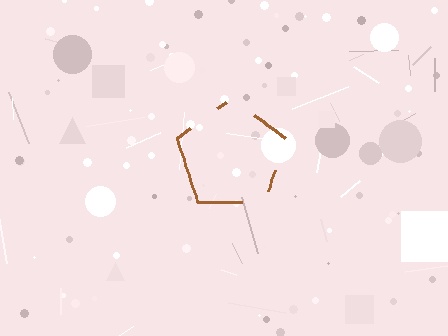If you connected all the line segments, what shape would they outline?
They would outline a pentagon.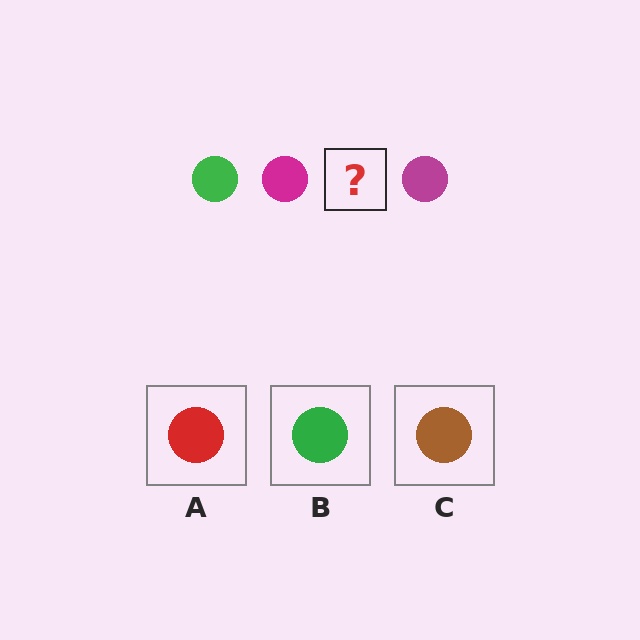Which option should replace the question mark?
Option B.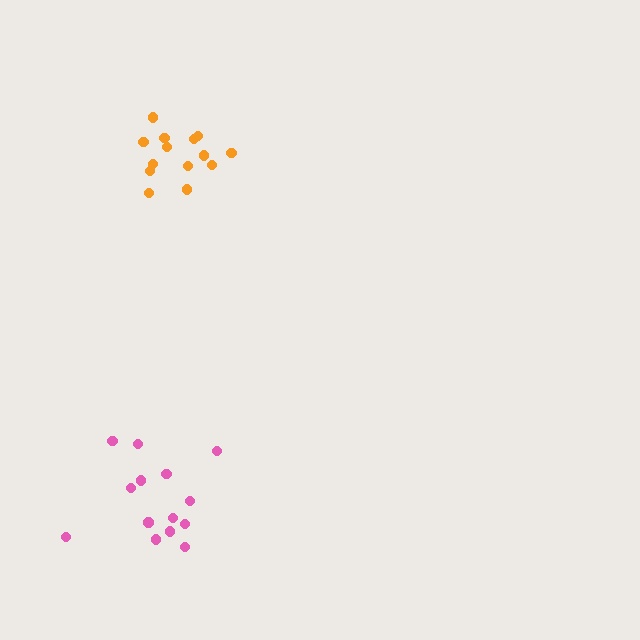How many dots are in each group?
Group 1: 14 dots, Group 2: 14 dots (28 total).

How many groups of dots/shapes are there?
There are 2 groups.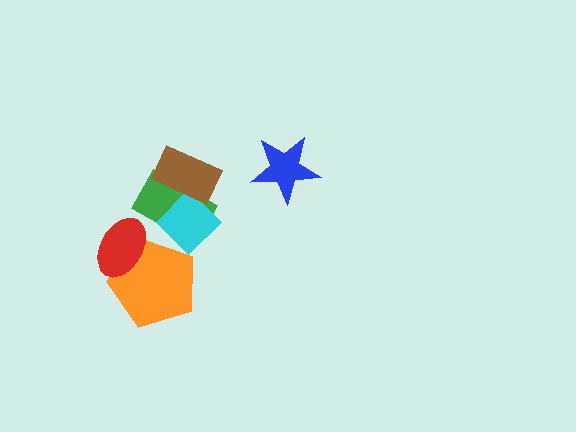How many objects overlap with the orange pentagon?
2 objects overlap with the orange pentagon.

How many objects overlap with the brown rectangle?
2 objects overlap with the brown rectangle.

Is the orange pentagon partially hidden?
Yes, it is partially covered by another shape.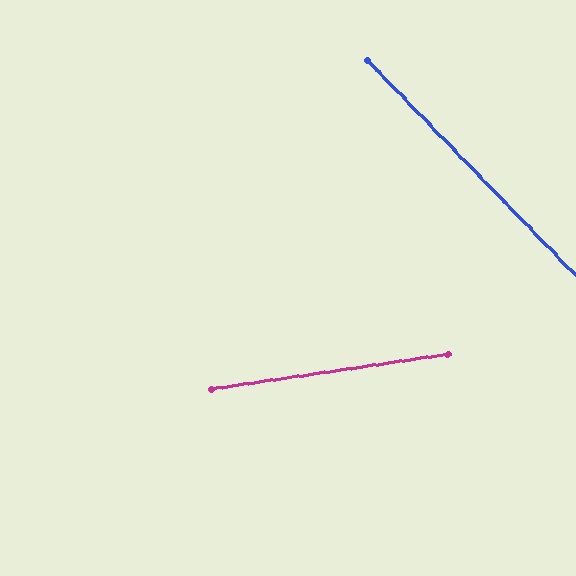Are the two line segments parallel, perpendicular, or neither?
Neither parallel nor perpendicular — they differ by about 54°.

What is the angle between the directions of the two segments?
Approximately 54 degrees.